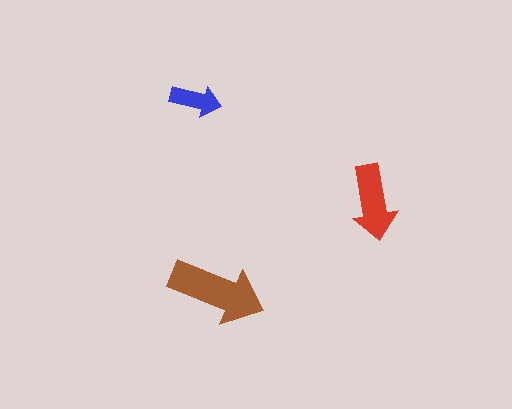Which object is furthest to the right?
The red arrow is rightmost.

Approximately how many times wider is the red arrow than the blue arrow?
About 1.5 times wider.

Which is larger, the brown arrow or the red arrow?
The brown one.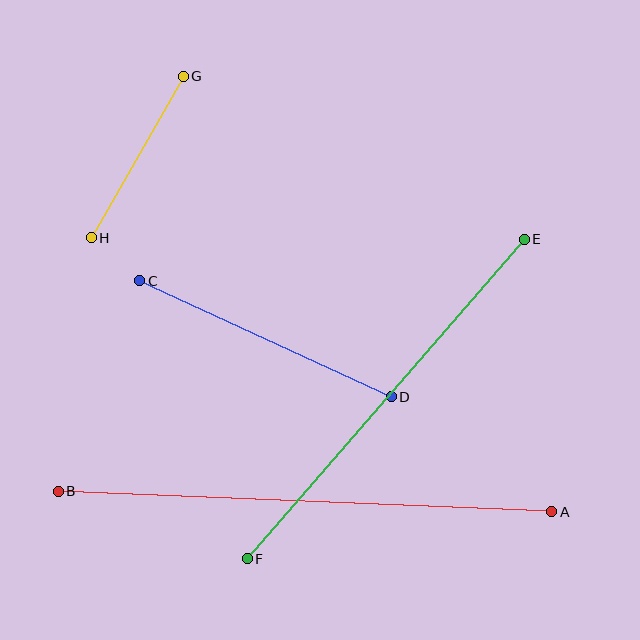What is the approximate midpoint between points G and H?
The midpoint is at approximately (137, 157) pixels.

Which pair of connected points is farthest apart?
Points A and B are farthest apart.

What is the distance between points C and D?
The distance is approximately 277 pixels.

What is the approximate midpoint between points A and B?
The midpoint is at approximately (305, 502) pixels.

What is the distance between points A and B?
The distance is approximately 494 pixels.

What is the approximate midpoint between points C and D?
The midpoint is at approximately (265, 339) pixels.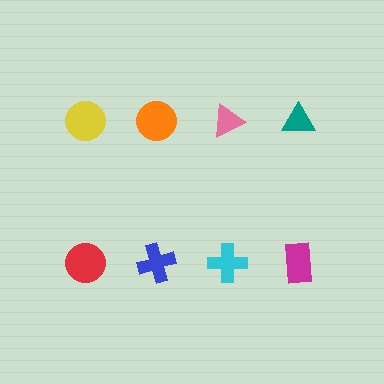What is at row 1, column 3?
A pink triangle.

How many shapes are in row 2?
4 shapes.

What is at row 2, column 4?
A magenta rectangle.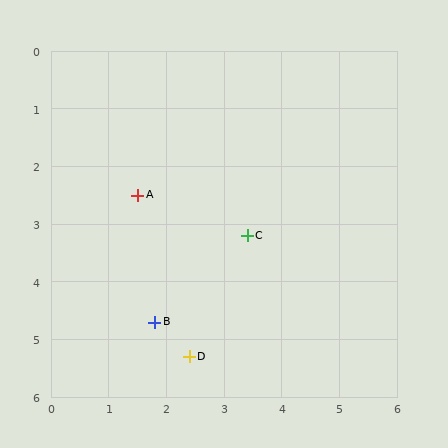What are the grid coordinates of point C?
Point C is at approximately (3.4, 3.2).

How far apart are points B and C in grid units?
Points B and C are about 2.2 grid units apart.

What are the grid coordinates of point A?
Point A is at approximately (1.5, 2.5).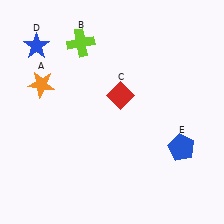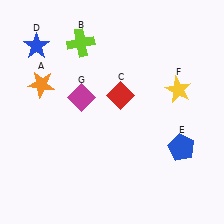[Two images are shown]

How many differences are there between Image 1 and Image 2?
There are 2 differences between the two images.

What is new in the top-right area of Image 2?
A yellow star (F) was added in the top-right area of Image 2.